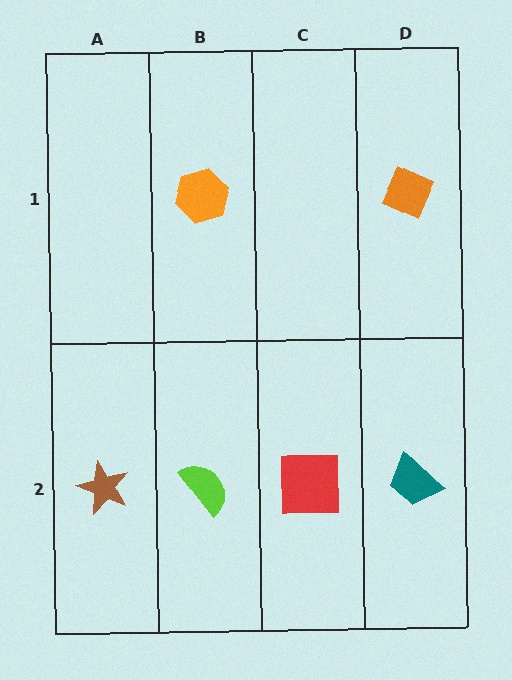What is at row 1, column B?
An orange hexagon.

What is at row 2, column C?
A red square.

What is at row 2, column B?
A lime semicircle.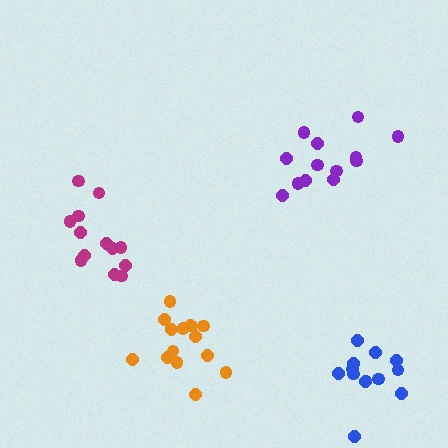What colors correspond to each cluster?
The clusters are colored: purple, magenta, orange, blue.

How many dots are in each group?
Group 1: 13 dots, Group 2: 13 dots, Group 3: 15 dots, Group 4: 13 dots (54 total).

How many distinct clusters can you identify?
There are 4 distinct clusters.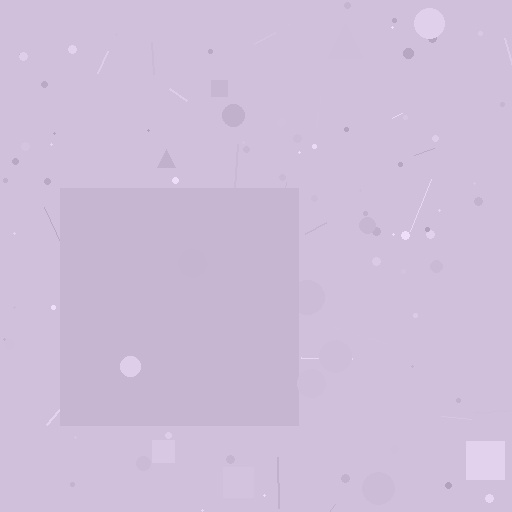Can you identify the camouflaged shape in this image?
The camouflaged shape is a square.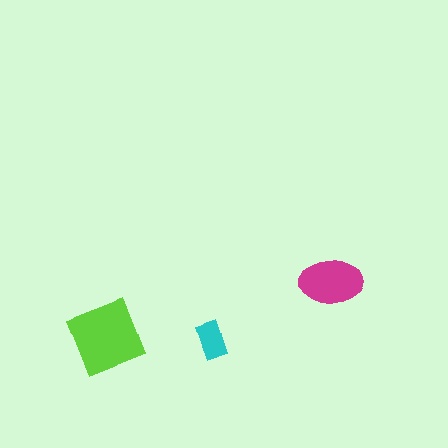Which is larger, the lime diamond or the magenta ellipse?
The lime diamond.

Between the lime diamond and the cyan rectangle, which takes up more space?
The lime diamond.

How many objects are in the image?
There are 3 objects in the image.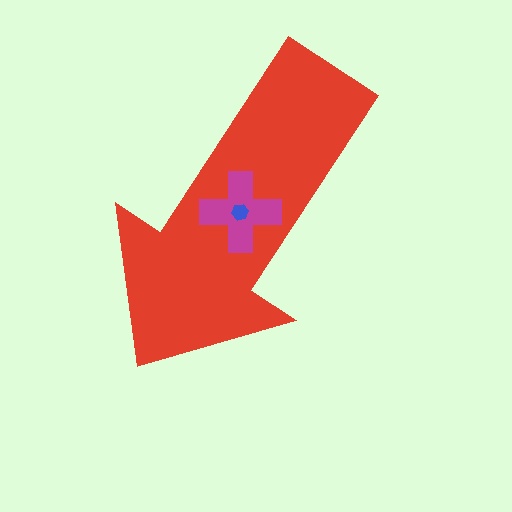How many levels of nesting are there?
3.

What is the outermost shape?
The red arrow.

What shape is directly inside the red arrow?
The magenta cross.